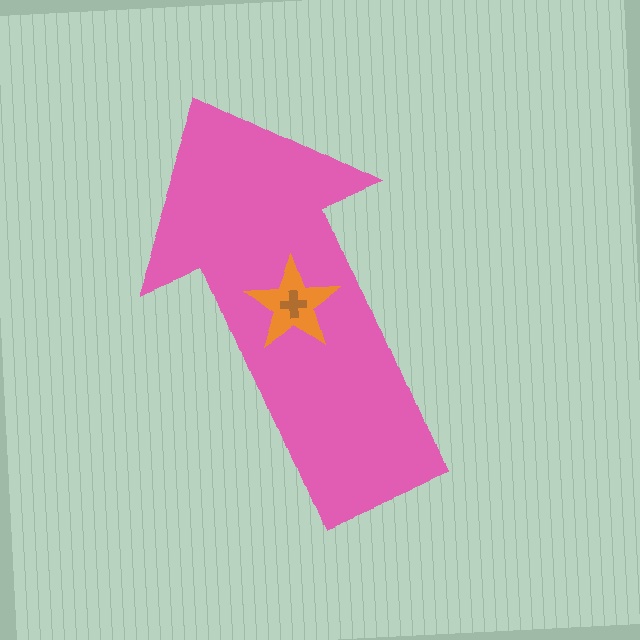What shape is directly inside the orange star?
The brown cross.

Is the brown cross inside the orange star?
Yes.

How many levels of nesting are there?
3.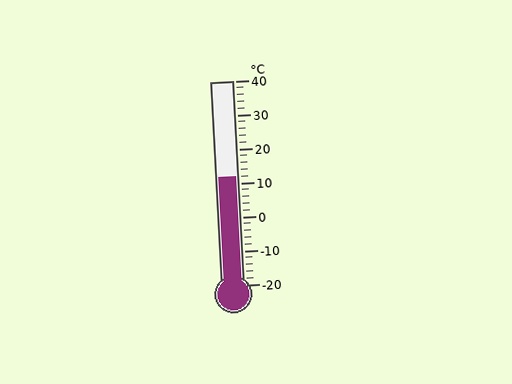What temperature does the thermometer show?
The thermometer shows approximately 12°C.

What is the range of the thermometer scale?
The thermometer scale ranges from -20°C to 40°C.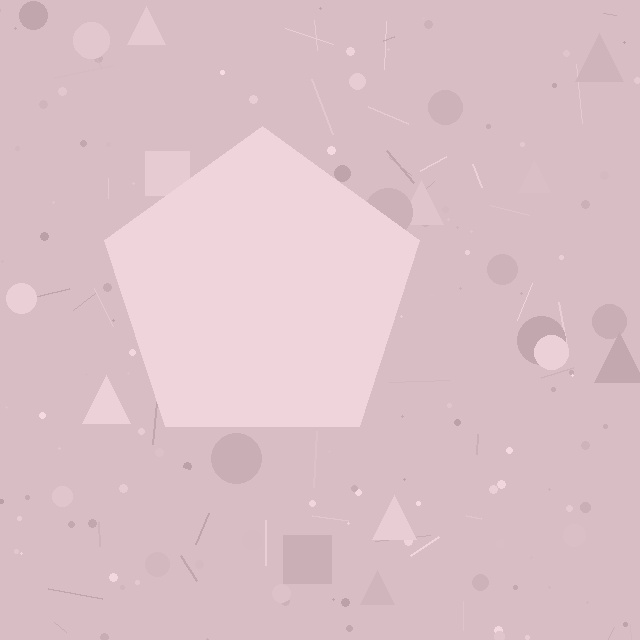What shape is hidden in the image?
A pentagon is hidden in the image.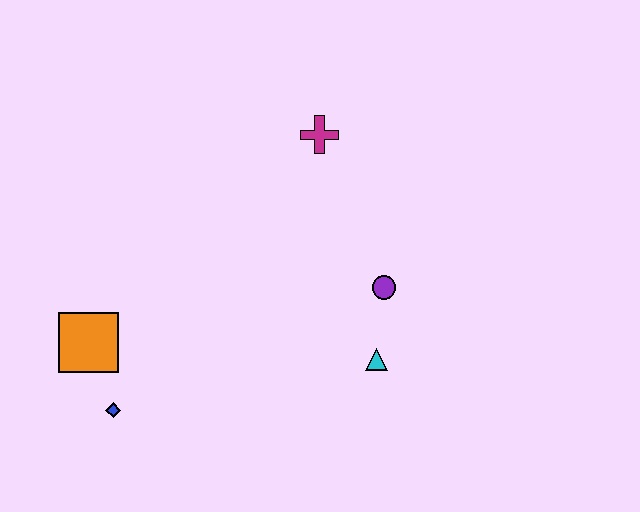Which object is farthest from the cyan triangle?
The orange square is farthest from the cyan triangle.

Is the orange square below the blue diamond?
No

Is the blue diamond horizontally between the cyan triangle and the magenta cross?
No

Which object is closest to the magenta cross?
The purple circle is closest to the magenta cross.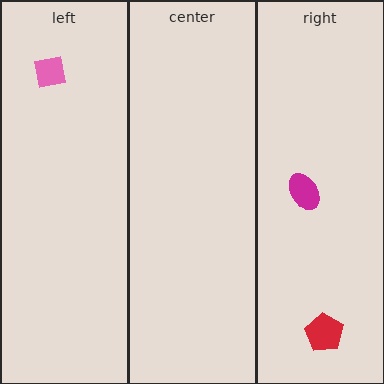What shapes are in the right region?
The red pentagon, the magenta ellipse.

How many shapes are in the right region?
2.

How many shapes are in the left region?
1.